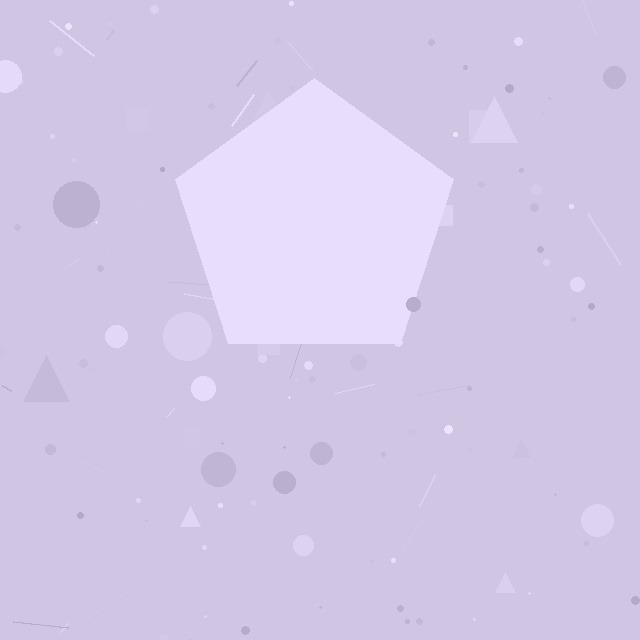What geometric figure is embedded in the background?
A pentagon is embedded in the background.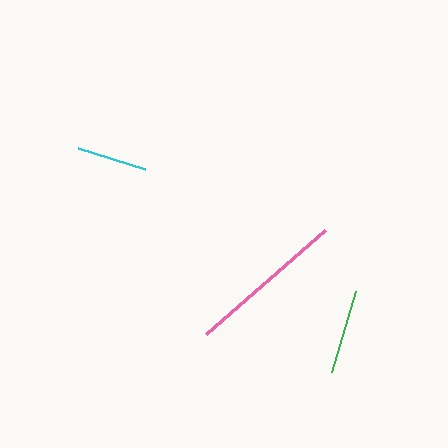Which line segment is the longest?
The pink line is the longest at approximately 158 pixels.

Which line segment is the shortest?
The cyan line is the shortest at approximately 69 pixels.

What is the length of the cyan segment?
The cyan segment is approximately 69 pixels long.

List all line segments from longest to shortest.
From longest to shortest: pink, green, cyan.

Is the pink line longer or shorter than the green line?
The pink line is longer than the green line.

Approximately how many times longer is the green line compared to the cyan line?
The green line is approximately 1.2 times the length of the cyan line.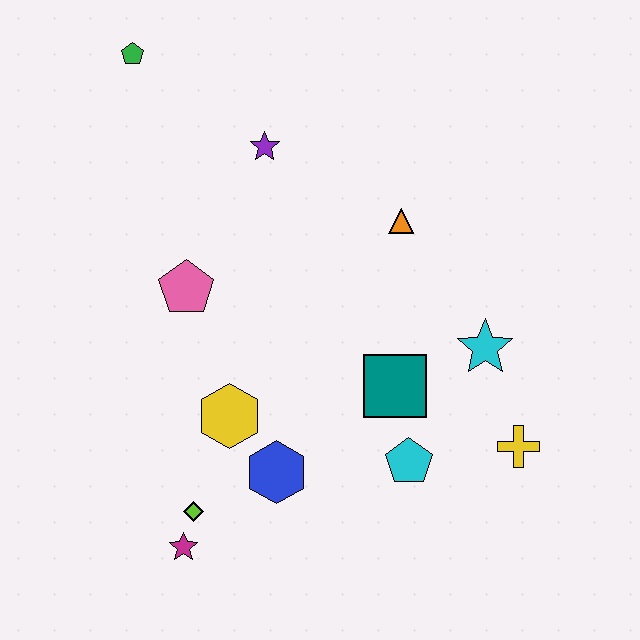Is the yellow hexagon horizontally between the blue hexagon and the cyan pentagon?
No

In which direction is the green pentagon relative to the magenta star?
The green pentagon is above the magenta star.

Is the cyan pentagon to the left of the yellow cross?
Yes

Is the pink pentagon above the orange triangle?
No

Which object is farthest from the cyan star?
The green pentagon is farthest from the cyan star.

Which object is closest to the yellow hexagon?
The blue hexagon is closest to the yellow hexagon.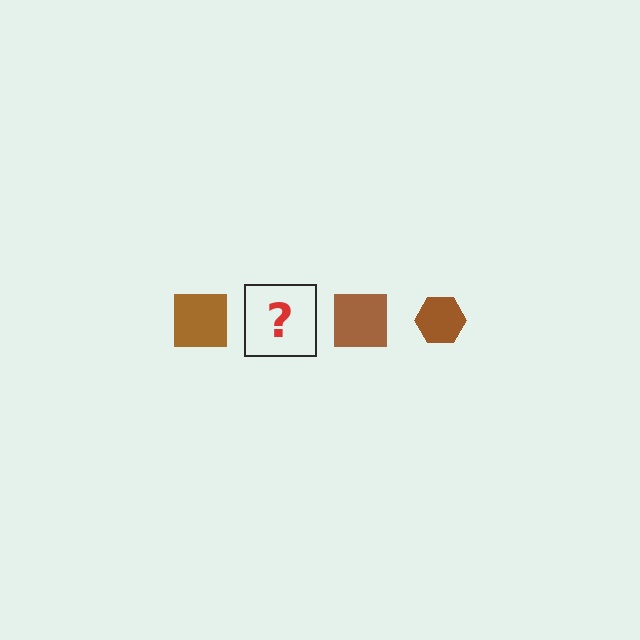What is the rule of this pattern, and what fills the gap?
The rule is that the pattern cycles through square, hexagon shapes in brown. The gap should be filled with a brown hexagon.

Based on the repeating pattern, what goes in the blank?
The blank should be a brown hexagon.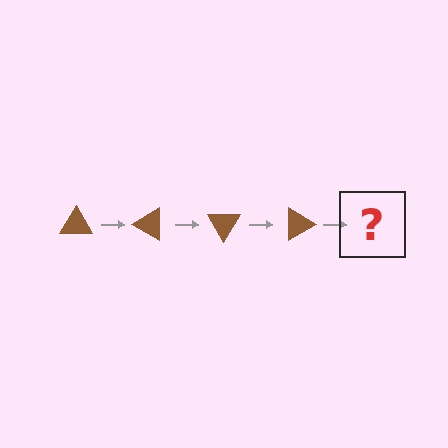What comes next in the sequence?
The next element should be a brown triangle rotated 120 degrees.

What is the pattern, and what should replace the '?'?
The pattern is that the triangle rotates 30 degrees each step. The '?' should be a brown triangle rotated 120 degrees.